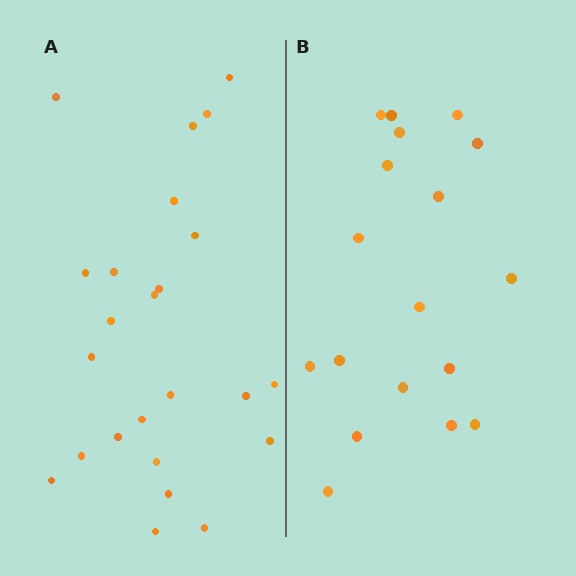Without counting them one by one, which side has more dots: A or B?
Region A (the left region) has more dots.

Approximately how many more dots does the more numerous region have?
Region A has about 6 more dots than region B.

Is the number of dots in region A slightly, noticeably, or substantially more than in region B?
Region A has noticeably more, but not dramatically so. The ratio is roughly 1.3 to 1.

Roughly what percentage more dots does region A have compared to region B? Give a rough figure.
About 35% more.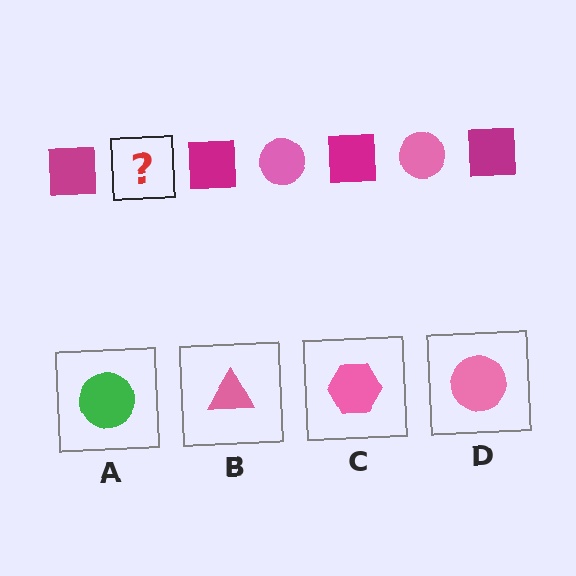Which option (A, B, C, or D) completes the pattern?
D.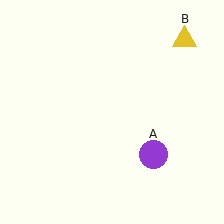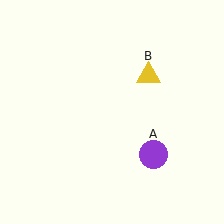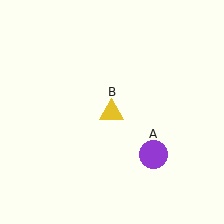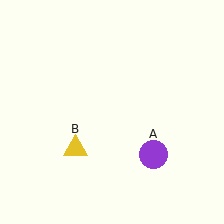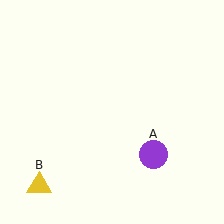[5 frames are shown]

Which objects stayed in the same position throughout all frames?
Purple circle (object A) remained stationary.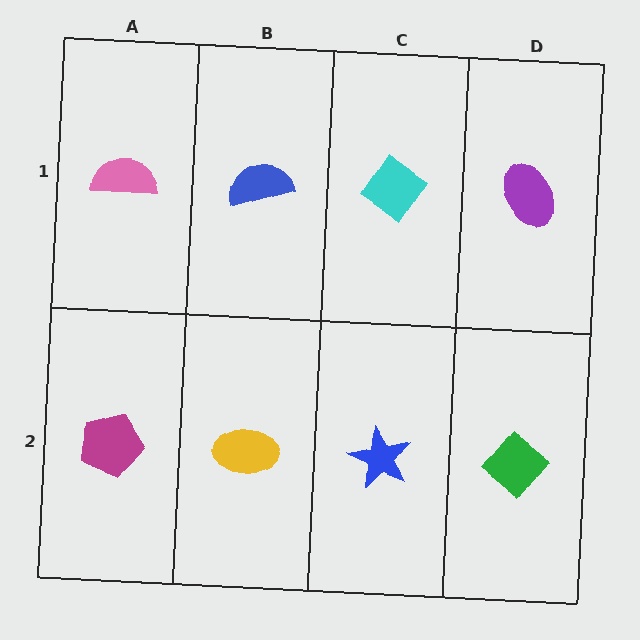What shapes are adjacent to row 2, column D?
A purple ellipse (row 1, column D), a blue star (row 2, column C).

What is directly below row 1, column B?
A yellow ellipse.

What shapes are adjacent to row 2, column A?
A pink semicircle (row 1, column A), a yellow ellipse (row 2, column B).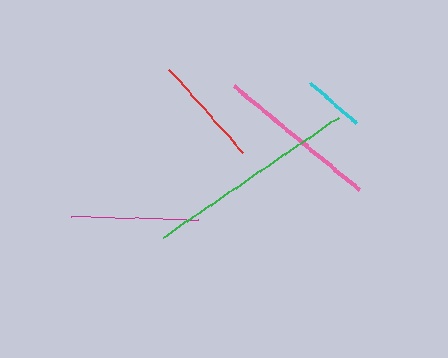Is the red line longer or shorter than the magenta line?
The magenta line is longer than the red line.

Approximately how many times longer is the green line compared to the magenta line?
The green line is approximately 1.7 times the length of the magenta line.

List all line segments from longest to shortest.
From longest to shortest: green, pink, magenta, red, cyan.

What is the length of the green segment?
The green segment is approximately 212 pixels long.